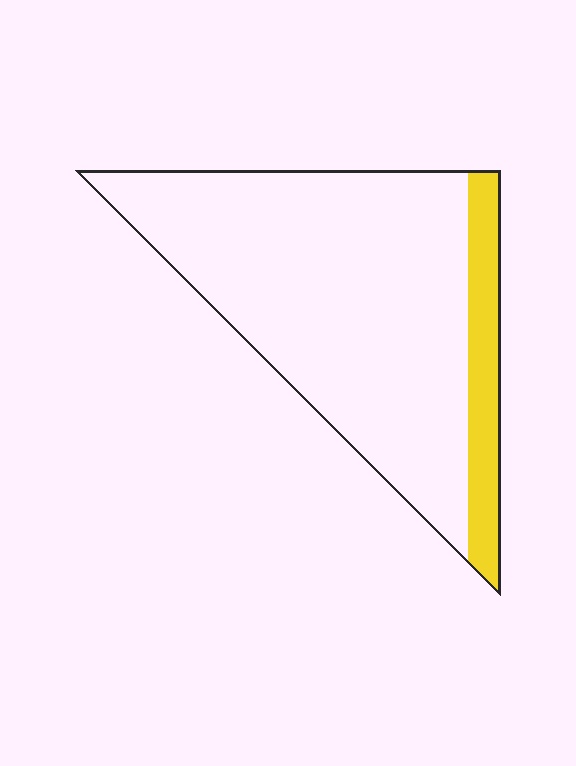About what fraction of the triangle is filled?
About one sixth (1/6).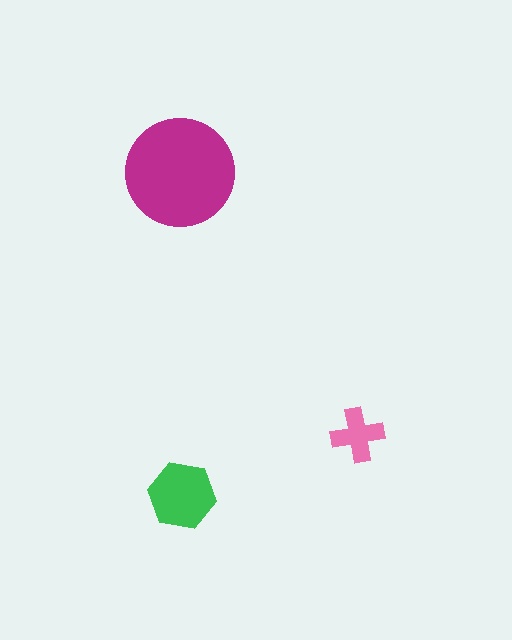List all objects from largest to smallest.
The magenta circle, the green hexagon, the pink cross.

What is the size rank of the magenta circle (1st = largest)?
1st.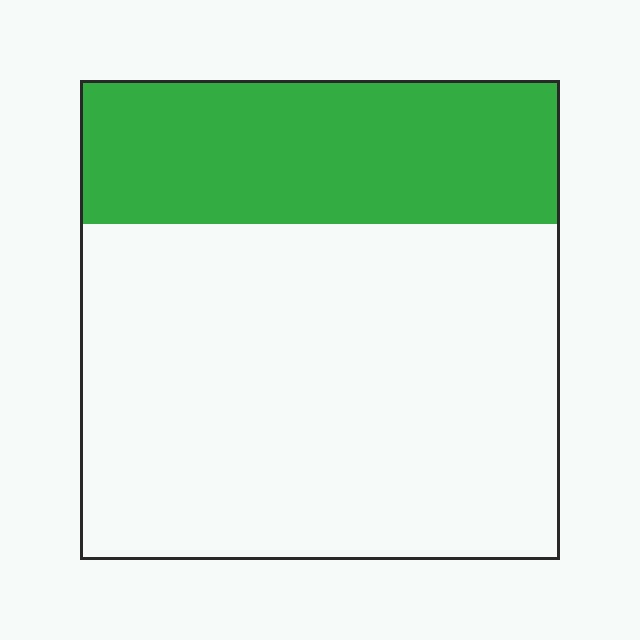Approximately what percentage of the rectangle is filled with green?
Approximately 30%.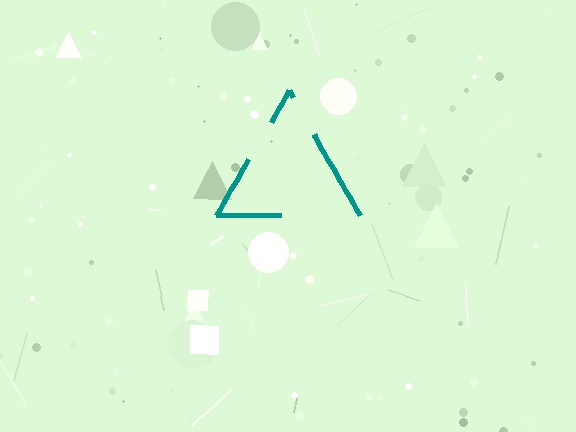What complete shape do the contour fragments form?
The contour fragments form a triangle.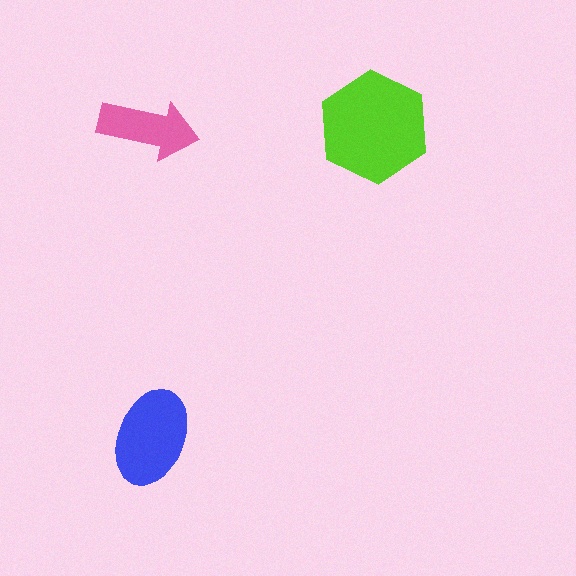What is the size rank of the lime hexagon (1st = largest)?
1st.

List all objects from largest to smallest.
The lime hexagon, the blue ellipse, the pink arrow.